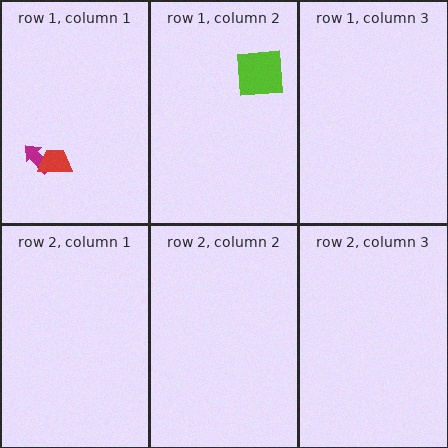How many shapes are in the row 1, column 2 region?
1.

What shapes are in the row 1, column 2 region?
The lime square.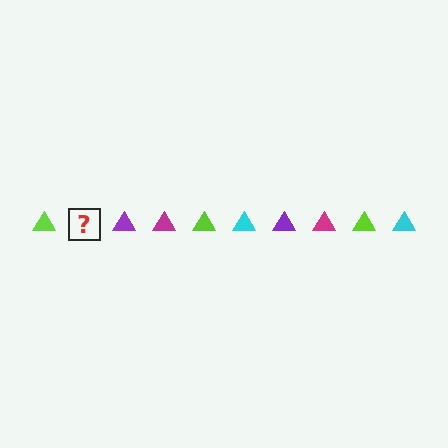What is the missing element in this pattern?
The missing element is a cyan triangle.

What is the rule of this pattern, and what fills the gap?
The rule is that the pattern cycles through lime, cyan, purple, magenta triangles. The gap should be filled with a cyan triangle.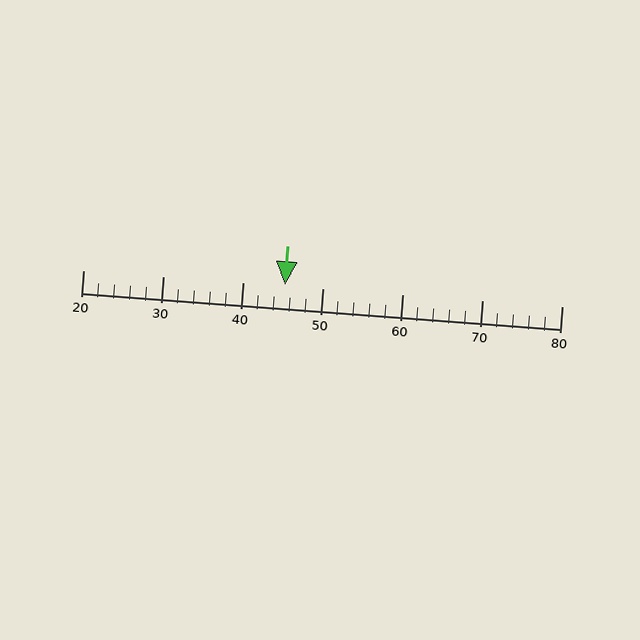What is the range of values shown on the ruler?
The ruler shows values from 20 to 80.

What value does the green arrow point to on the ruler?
The green arrow points to approximately 45.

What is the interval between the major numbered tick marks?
The major tick marks are spaced 10 units apart.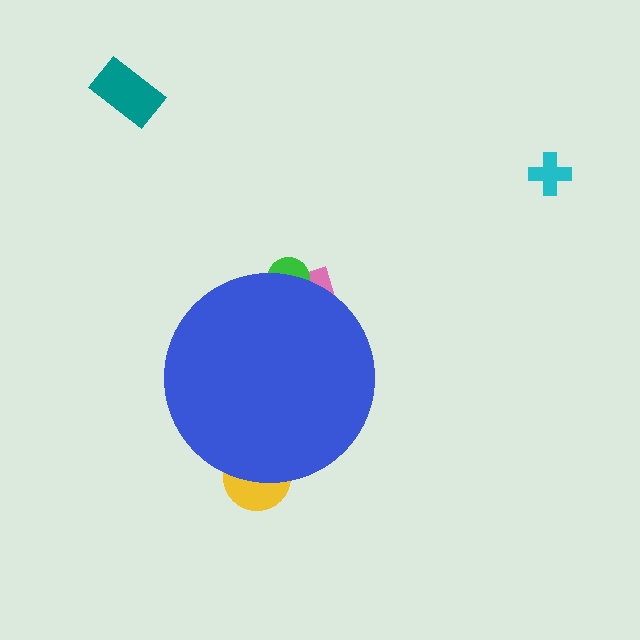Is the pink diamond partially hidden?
Yes, the pink diamond is partially hidden behind the blue circle.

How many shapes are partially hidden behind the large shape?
3 shapes are partially hidden.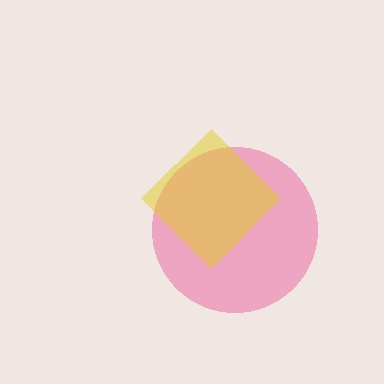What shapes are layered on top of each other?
The layered shapes are: a pink circle, a yellow diamond.